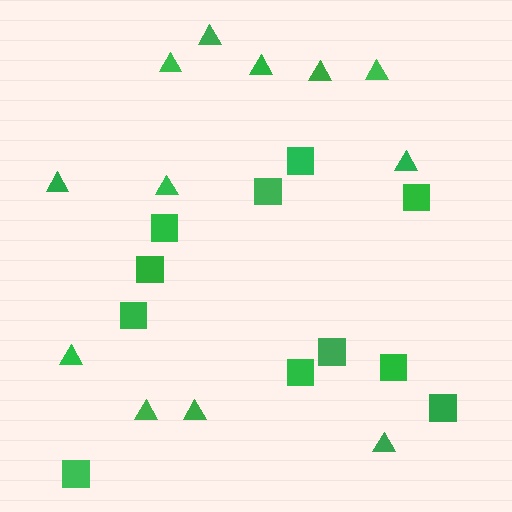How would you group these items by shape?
There are 2 groups: one group of triangles (12) and one group of squares (11).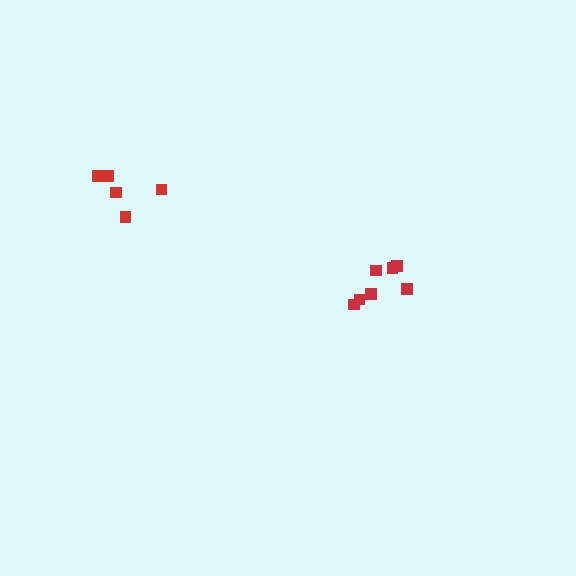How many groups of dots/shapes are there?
There are 2 groups.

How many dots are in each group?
Group 1: 7 dots, Group 2: 5 dots (12 total).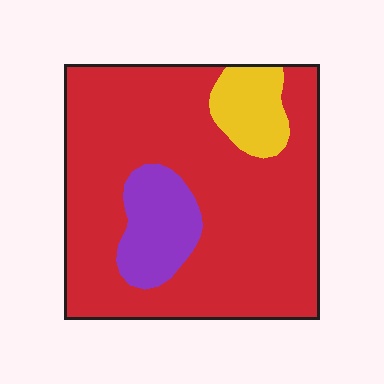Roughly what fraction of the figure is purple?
Purple covers about 10% of the figure.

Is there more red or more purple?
Red.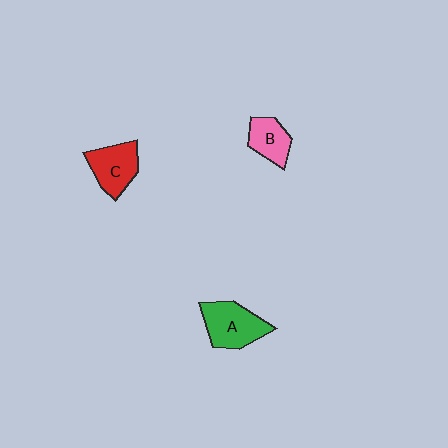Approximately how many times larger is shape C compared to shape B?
Approximately 1.3 times.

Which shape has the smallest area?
Shape B (pink).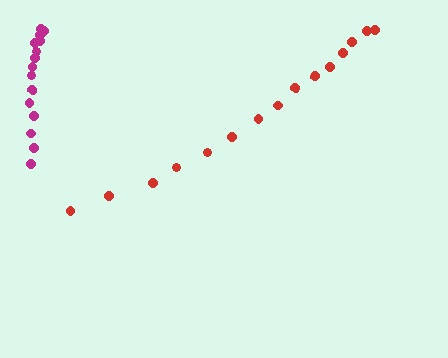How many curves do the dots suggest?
There are 2 distinct paths.